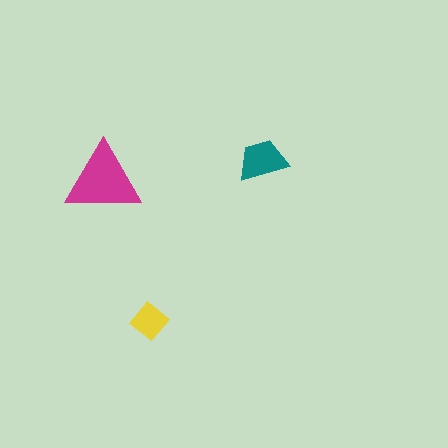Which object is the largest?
The magenta triangle.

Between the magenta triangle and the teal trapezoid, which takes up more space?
The magenta triangle.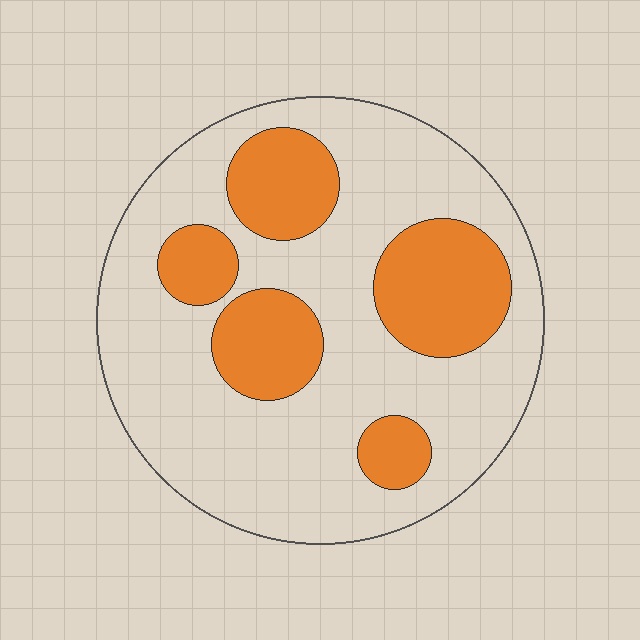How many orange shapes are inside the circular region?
5.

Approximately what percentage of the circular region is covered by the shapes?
Approximately 30%.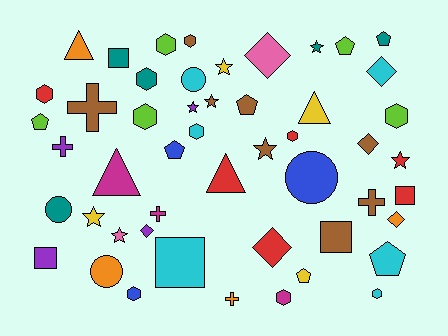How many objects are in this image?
There are 50 objects.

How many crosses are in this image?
There are 5 crosses.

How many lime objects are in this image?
There are 5 lime objects.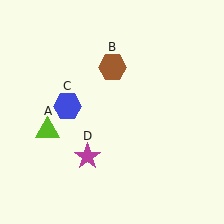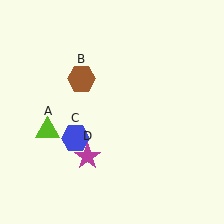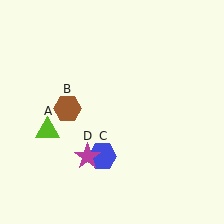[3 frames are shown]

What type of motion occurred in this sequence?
The brown hexagon (object B), blue hexagon (object C) rotated counterclockwise around the center of the scene.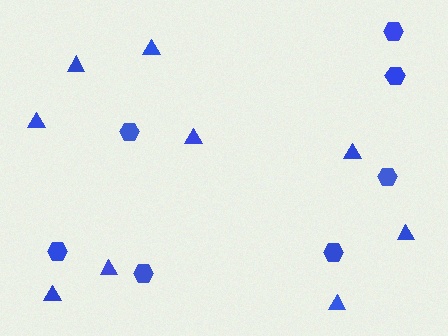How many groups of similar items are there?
There are 2 groups: one group of triangles (9) and one group of hexagons (7).